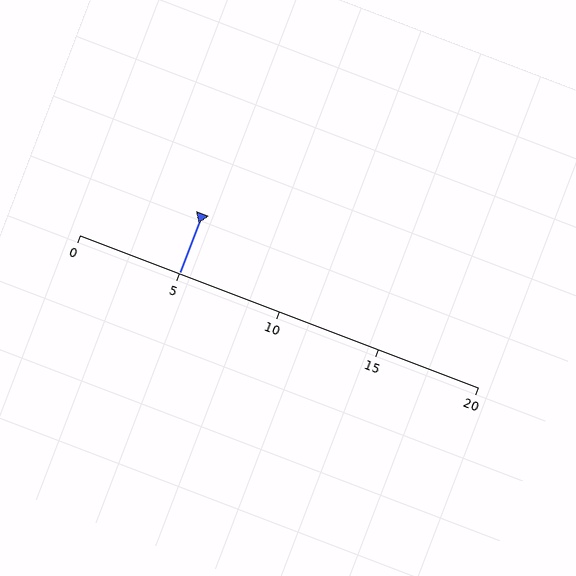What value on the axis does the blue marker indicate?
The marker indicates approximately 5.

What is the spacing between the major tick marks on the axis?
The major ticks are spaced 5 apart.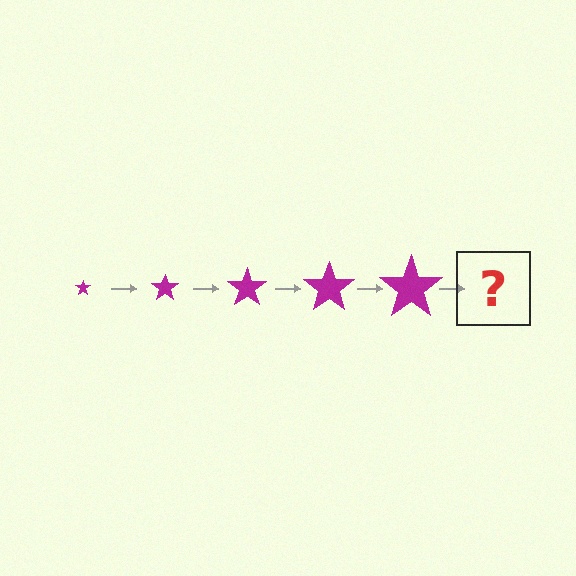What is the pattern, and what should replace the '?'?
The pattern is that the star gets progressively larger each step. The '?' should be a magenta star, larger than the previous one.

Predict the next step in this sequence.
The next step is a magenta star, larger than the previous one.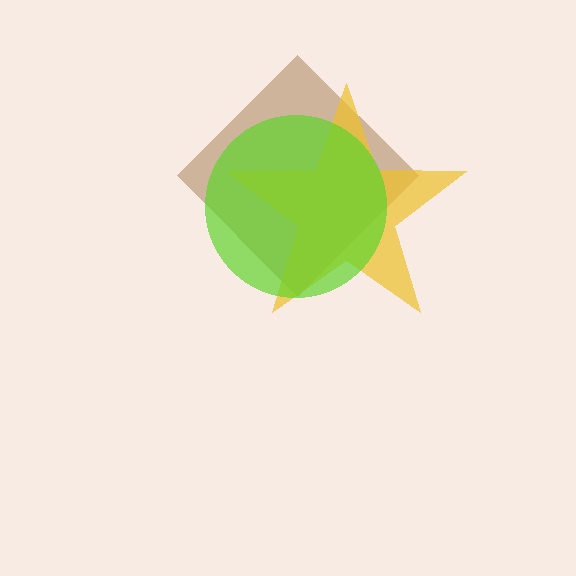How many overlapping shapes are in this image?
There are 3 overlapping shapes in the image.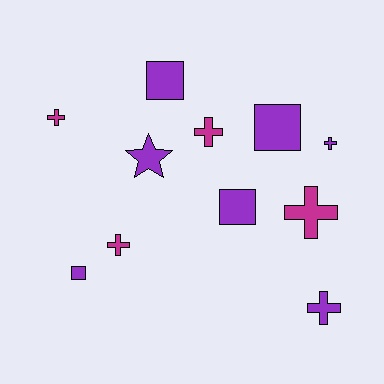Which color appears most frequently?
Purple, with 7 objects.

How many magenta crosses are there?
There are 4 magenta crosses.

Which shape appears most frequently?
Cross, with 6 objects.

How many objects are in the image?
There are 11 objects.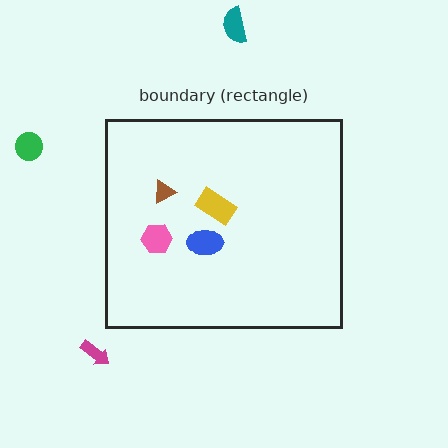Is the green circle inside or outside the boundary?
Outside.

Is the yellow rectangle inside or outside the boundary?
Inside.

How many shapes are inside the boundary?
4 inside, 3 outside.